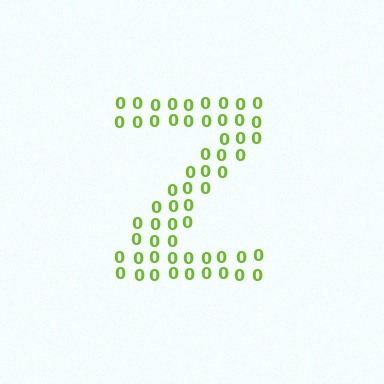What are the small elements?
The small elements are digit 0's.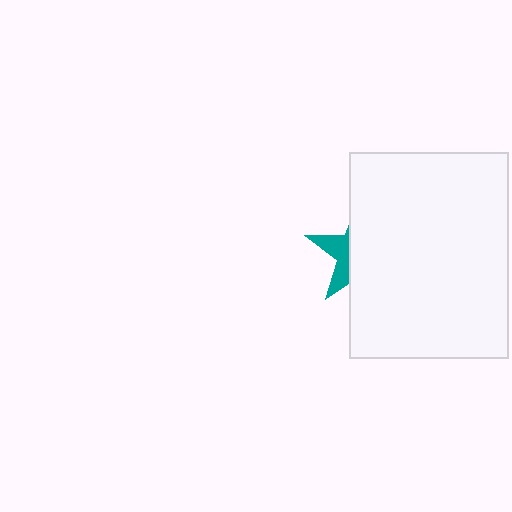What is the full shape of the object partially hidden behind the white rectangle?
The partially hidden object is a teal star.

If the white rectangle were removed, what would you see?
You would see the complete teal star.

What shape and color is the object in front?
The object in front is a white rectangle.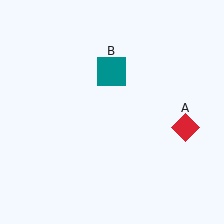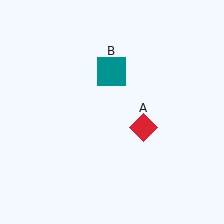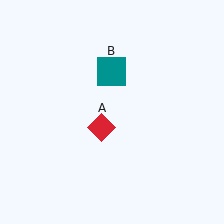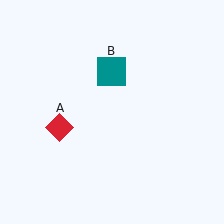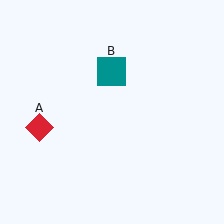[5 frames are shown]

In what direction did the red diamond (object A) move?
The red diamond (object A) moved left.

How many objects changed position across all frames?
1 object changed position: red diamond (object A).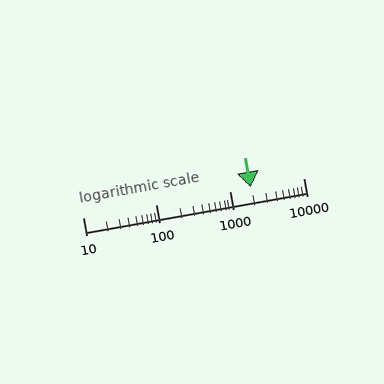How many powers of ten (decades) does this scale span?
The scale spans 3 decades, from 10 to 10000.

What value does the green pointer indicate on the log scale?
The pointer indicates approximately 1900.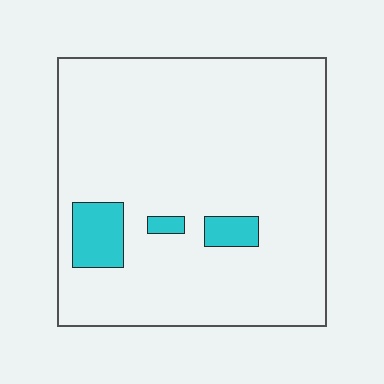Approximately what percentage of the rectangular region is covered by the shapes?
Approximately 10%.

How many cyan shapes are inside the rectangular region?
3.